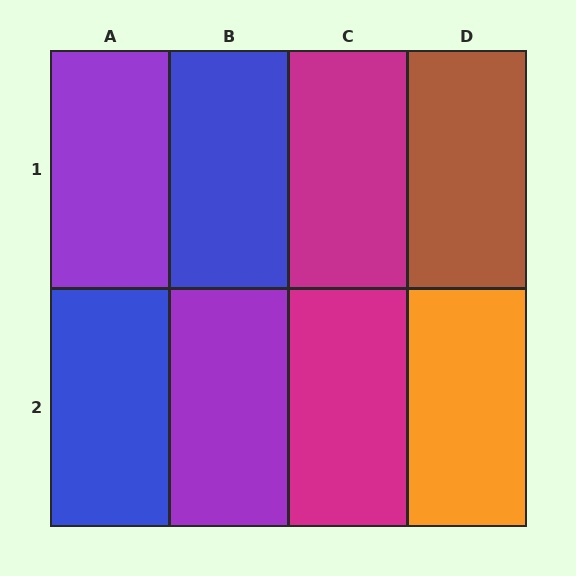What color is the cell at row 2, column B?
Purple.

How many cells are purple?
2 cells are purple.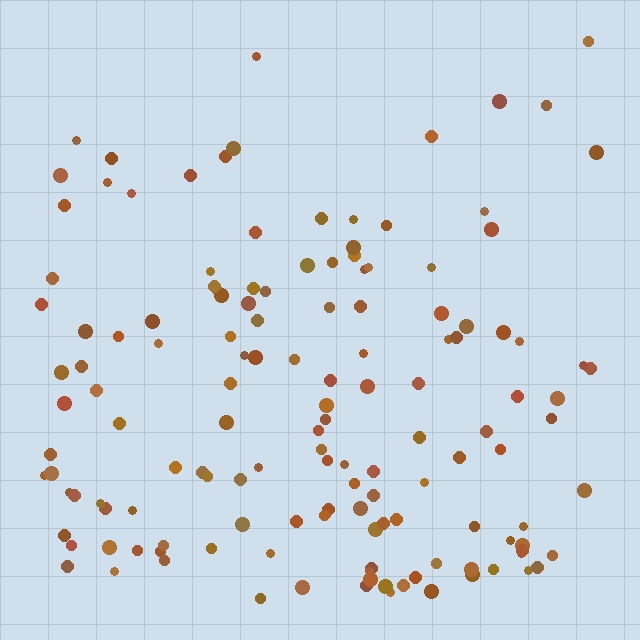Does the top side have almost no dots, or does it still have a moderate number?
Still a moderate number, just noticeably fewer than the bottom.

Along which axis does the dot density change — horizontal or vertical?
Vertical.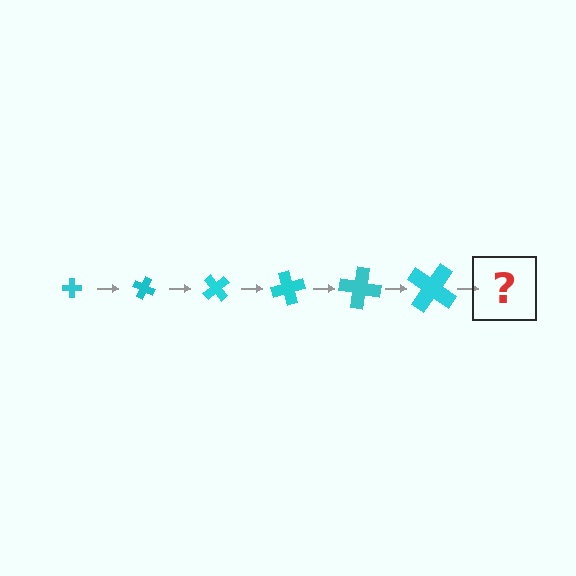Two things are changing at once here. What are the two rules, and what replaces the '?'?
The two rules are that the cross grows larger each step and it rotates 25 degrees each step. The '?' should be a cross, larger than the previous one and rotated 150 degrees from the start.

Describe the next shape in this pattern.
It should be a cross, larger than the previous one and rotated 150 degrees from the start.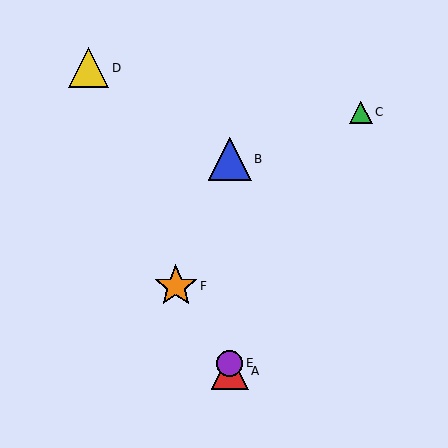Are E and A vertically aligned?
Yes, both are at x≈230.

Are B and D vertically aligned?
No, B is at x≈230 and D is at x≈89.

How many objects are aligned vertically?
3 objects (A, B, E) are aligned vertically.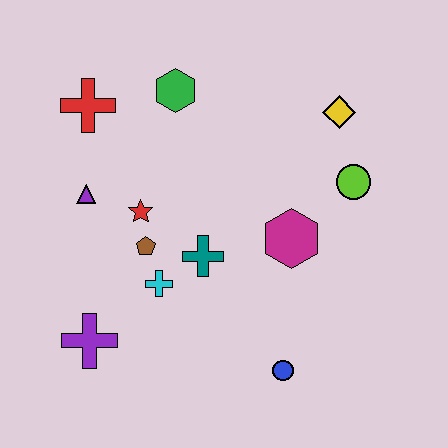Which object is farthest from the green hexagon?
The blue circle is farthest from the green hexagon.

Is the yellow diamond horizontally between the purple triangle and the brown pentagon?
No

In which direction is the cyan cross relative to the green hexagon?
The cyan cross is below the green hexagon.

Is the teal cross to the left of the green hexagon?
No